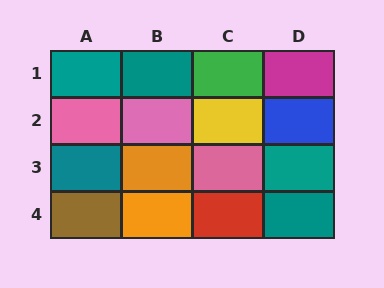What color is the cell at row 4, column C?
Red.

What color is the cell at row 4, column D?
Teal.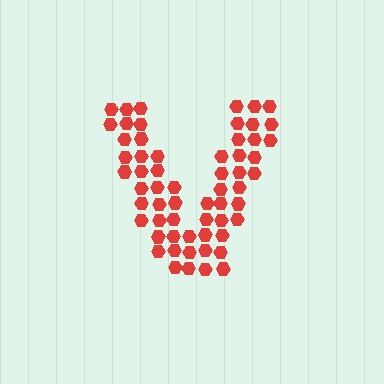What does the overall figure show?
The overall figure shows the letter V.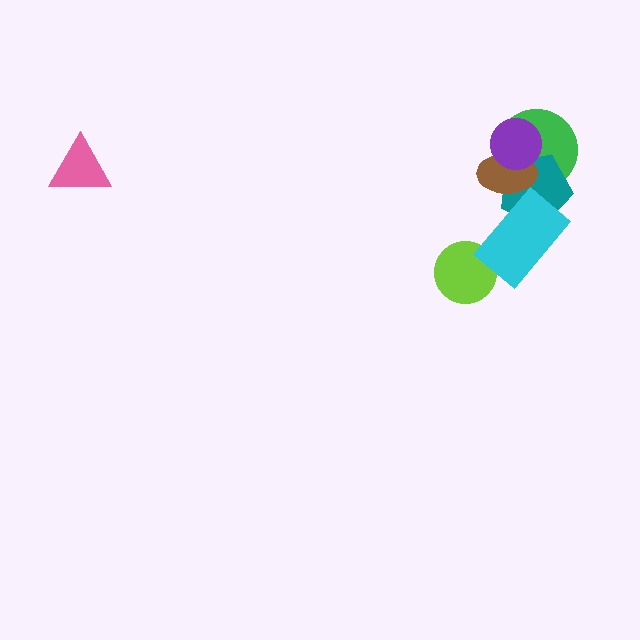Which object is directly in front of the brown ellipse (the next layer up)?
The purple circle is directly in front of the brown ellipse.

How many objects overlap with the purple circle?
3 objects overlap with the purple circle.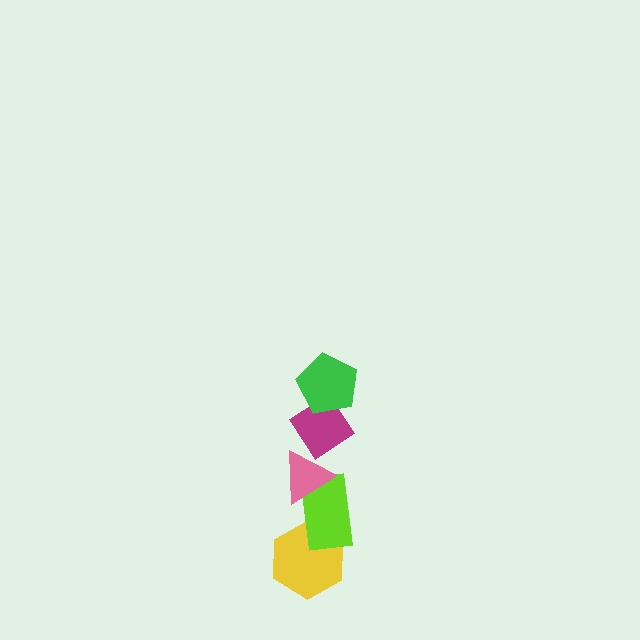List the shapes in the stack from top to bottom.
From top to bottom: the green pentagon, the magenta diamond, the pink triangle, the lime rectangle, the yellow hexagon.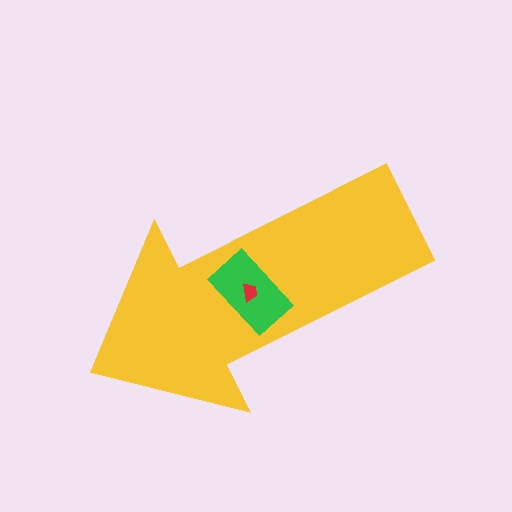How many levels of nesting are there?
3.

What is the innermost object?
The red trapezoid.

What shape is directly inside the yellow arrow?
The green rectangle.